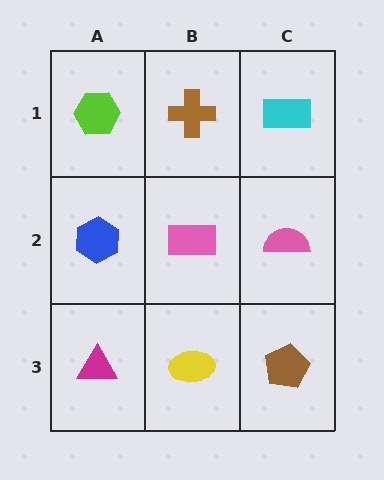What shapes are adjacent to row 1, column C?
A pink semicircle (row 2, column C), a brown cross (row 1, column B).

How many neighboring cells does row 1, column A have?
2.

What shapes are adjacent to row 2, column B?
A brown cross (row 1, column B), a yellow ellipse (row 3, column B), a blue hexagon (row 2, column A), a pink semicircle (row 2, column C).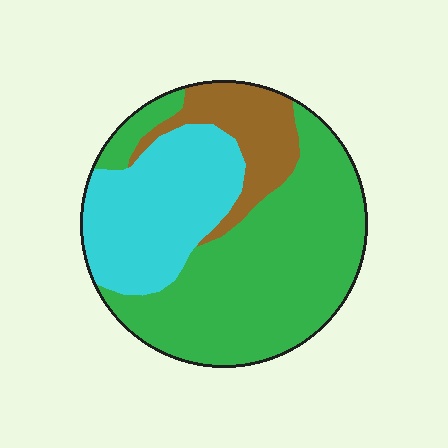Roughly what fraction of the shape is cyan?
Cyan takes up about one third (1/3) of the shape.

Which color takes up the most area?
Green, at roughly 55%.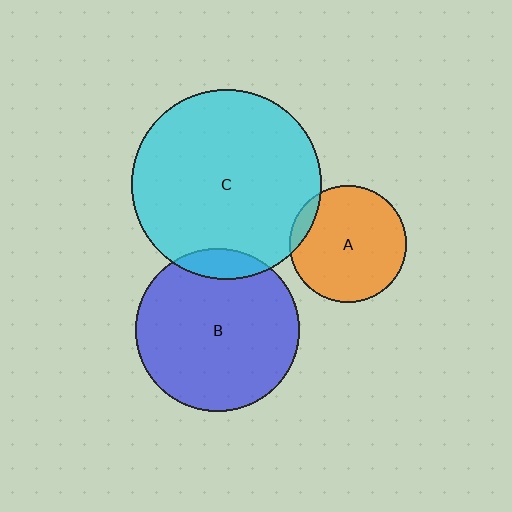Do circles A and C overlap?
Yes.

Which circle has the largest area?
Circle C (cyan).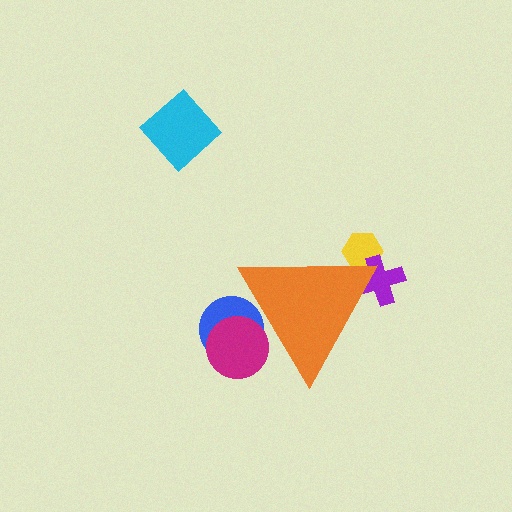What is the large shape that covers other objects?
An orange triangle.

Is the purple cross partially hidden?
Yes, the purple cross is partially hidden behind the orange triangle.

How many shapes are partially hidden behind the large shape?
4 shapes are partially hidden.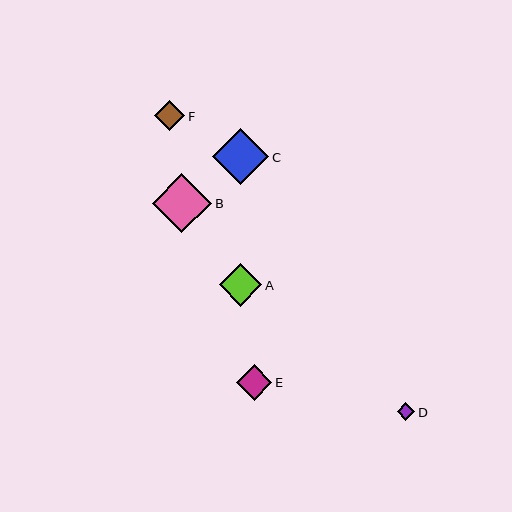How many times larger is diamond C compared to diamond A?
Diamond C is approximately 1.3 times the size of diamond A.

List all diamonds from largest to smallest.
From largest to smallest: B, C, A, E, F, D.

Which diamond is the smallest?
Diamond D is the smallest with a size of approximately 18 pixels.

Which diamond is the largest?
Diamond B is the largest with a size of approximately 59 pixels.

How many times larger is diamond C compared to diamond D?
Diamond C is approximately 3.2 times the size of diamond D.